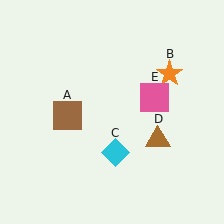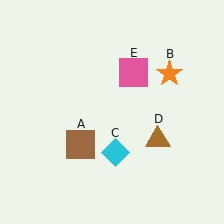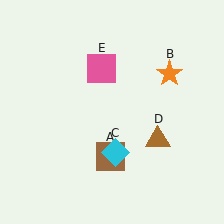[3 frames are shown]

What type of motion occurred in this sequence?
The brown square (object A), pink square (object E) rotated counterclockwise around the center of the scene.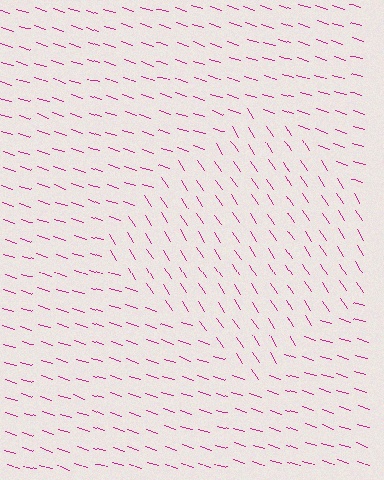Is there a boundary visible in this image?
Yes, there is a texture boundary formed by a change in line orientation.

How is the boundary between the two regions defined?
The boundary is defined purely by a change in line orientation (approximately 39 degrees difference). All lines are the same color and thickness.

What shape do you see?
I see a diamond.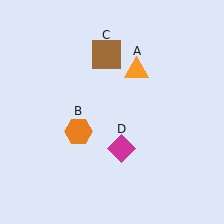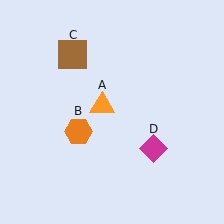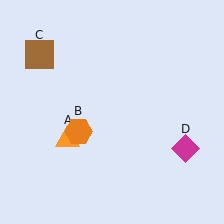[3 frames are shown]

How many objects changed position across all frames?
3 objects changed position: orange triangle (object A), brown square (object C), magenta diamond (object D).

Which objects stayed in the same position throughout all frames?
Orange hexagon (object B) remained stationary.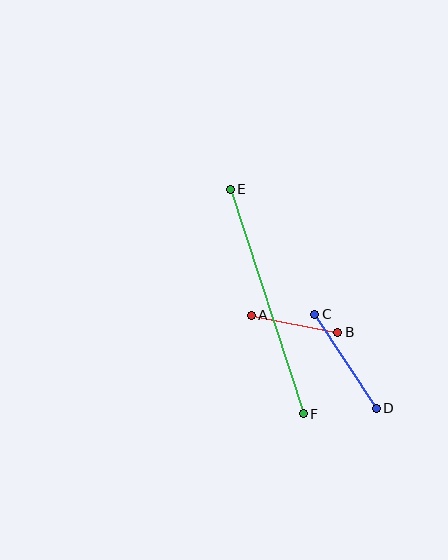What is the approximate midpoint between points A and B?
The midpoint is at approximately (295, 324) pixels.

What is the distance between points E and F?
The distance is approximately 236 pixels.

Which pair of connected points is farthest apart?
Points E and F are farthest apart.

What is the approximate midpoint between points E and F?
The midpoint is at approximately (267, 301) pixels.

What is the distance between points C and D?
The distance is approximately 112 pixels.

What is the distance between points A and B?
The distance is approximately 88 pixels.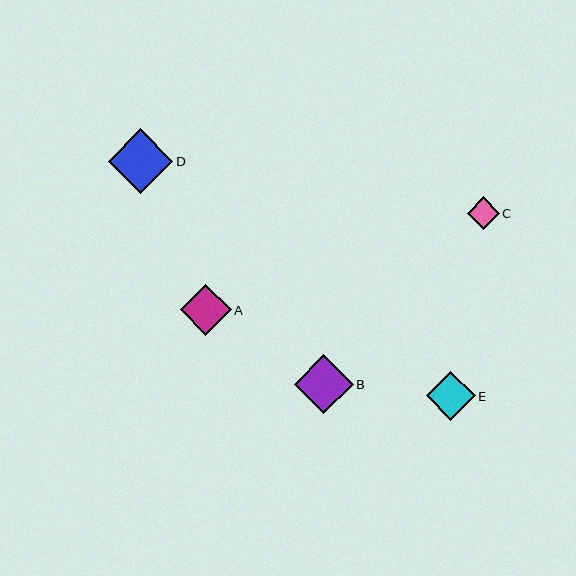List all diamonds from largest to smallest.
From largest to smallest: D, B, A, E, C.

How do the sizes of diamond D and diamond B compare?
Diamond D and diamond B are approximately the same size.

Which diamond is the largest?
Diamond D is the largest with a size of approximately 65 pixels.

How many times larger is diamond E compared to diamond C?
Diamond E is approximately 1.5 times the size of diamond C.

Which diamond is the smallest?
Diamond C is the smallest with a size of approximately 32 pixels.